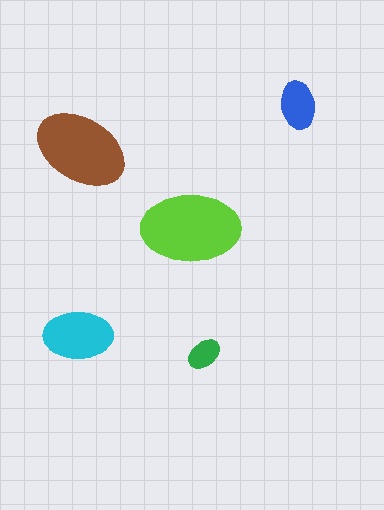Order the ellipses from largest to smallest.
the lime one, the brown one, the cyan one, the blue one, the green one.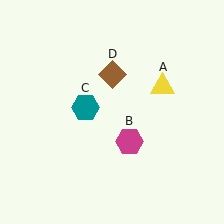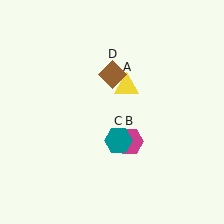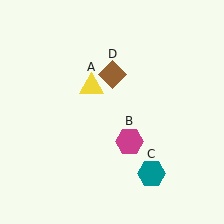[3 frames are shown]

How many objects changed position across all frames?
2 objects changed position: yellow triangle (object A), teal hexagon (object C).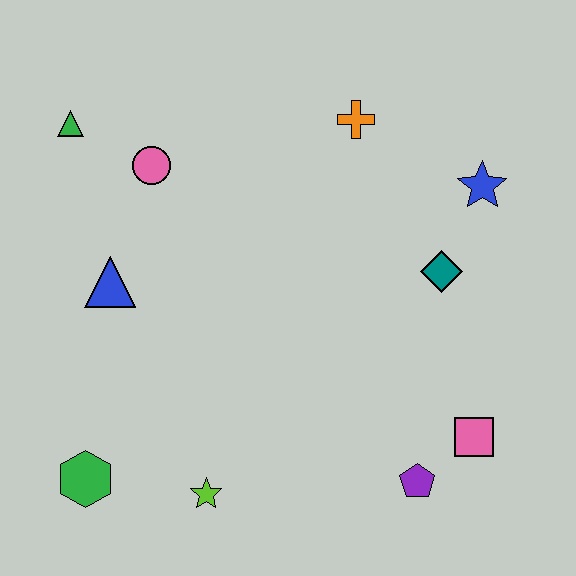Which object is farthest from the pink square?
The green triangle is farthest from the pink square.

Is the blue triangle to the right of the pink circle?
No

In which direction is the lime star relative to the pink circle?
The lime star is below the pink circle.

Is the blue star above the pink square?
Yes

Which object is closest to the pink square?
The purple pentagon is closest to the pink square.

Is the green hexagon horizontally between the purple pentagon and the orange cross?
No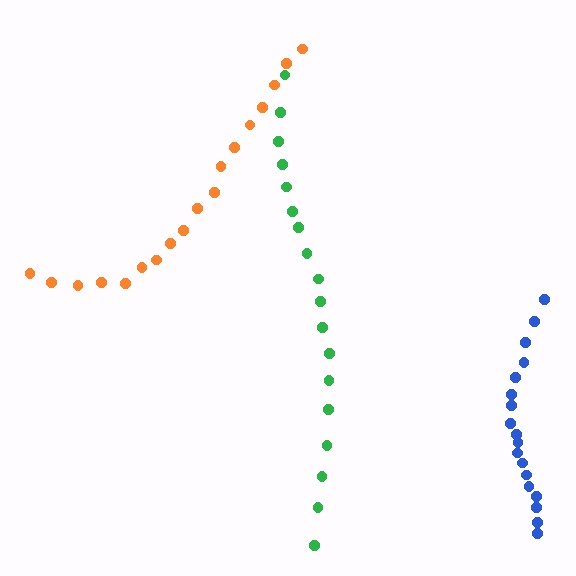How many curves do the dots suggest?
There are 3 distinct paths.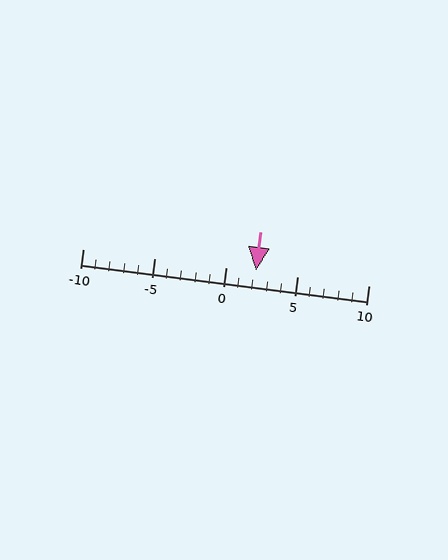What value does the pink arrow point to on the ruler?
The pink arrow points to approximately 2.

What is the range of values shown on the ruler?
The ruler shows values from -10 to 10.